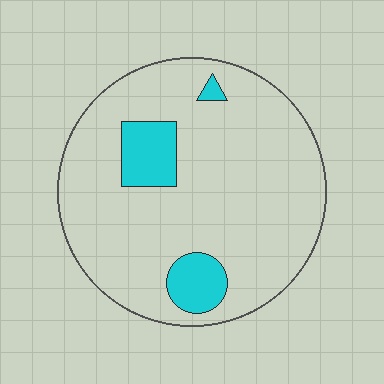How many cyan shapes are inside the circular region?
3.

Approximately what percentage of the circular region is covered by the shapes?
Approximately 15%.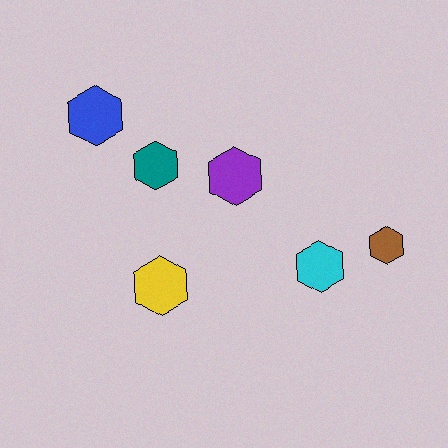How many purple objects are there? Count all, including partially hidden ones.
There is 1 purple object.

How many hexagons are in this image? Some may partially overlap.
There are 6 hexagons.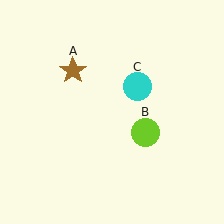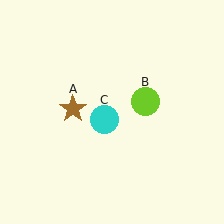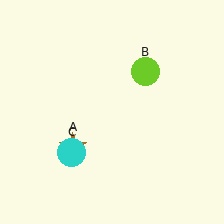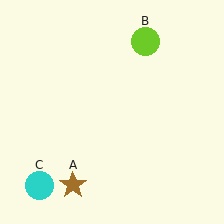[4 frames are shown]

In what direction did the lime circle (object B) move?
The lime circle (object B) moved up.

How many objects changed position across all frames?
3 objects changed position: brown star (object A), lime circle (object B), cyan circle (object C).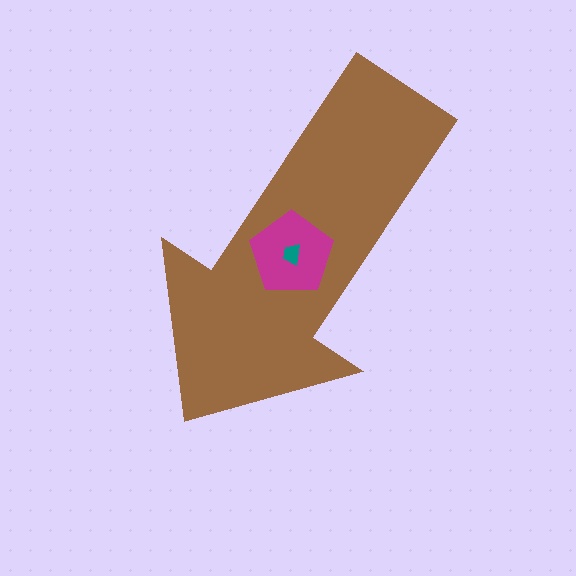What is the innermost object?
The teal trapezoid.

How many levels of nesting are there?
3.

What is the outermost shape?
The brown arrow.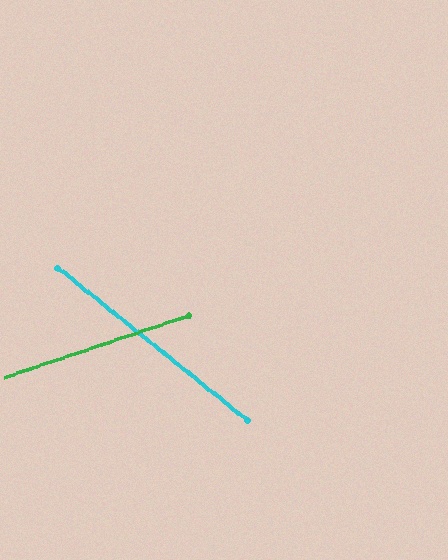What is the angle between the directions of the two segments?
Approximately 57 degrees.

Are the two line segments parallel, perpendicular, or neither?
Neither parallel nor perpendicular — they differ by about 57°.